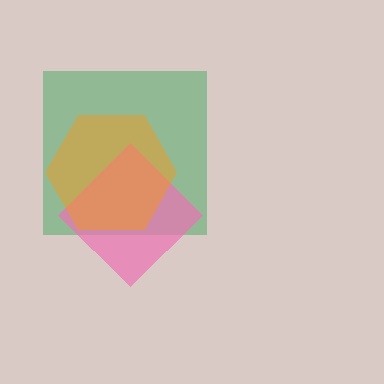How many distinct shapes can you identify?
There are 3 distinct shapes: a green square, a pink diamond, an orange hexagon.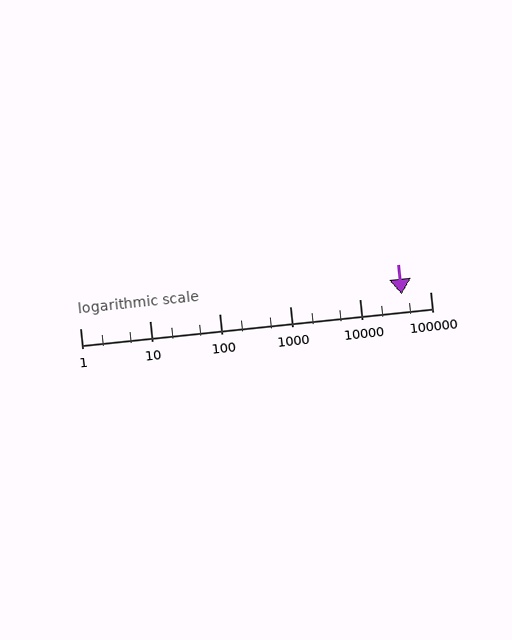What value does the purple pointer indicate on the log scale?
The pointer indicates approximately 40000.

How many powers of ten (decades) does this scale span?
The scale spans 5 decades, from 1 to 100000.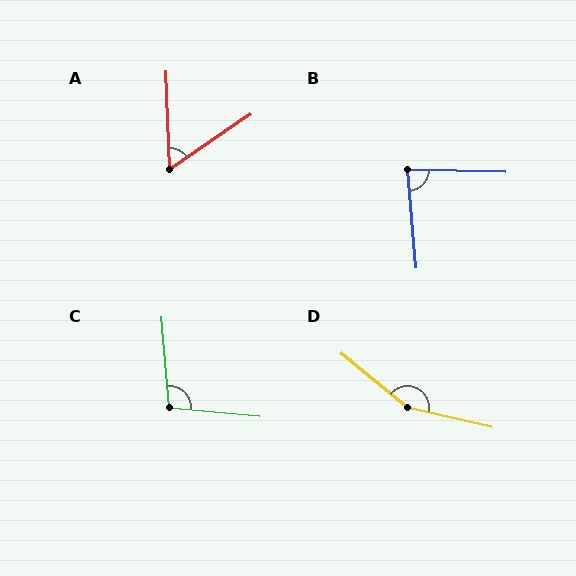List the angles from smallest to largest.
A (58°), B (84°), C (101°), D (153°).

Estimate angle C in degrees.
Approximately 101 degrees.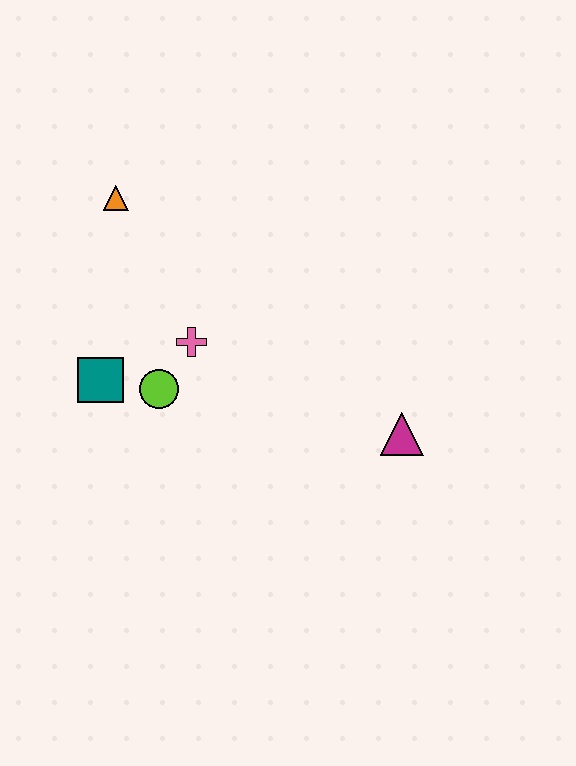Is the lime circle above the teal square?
No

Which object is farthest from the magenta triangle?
The orange triangle is farthest from the magenta triangle.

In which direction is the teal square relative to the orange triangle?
The teal square is below the orange triangle.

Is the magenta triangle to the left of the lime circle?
No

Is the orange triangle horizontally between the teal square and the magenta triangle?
Yes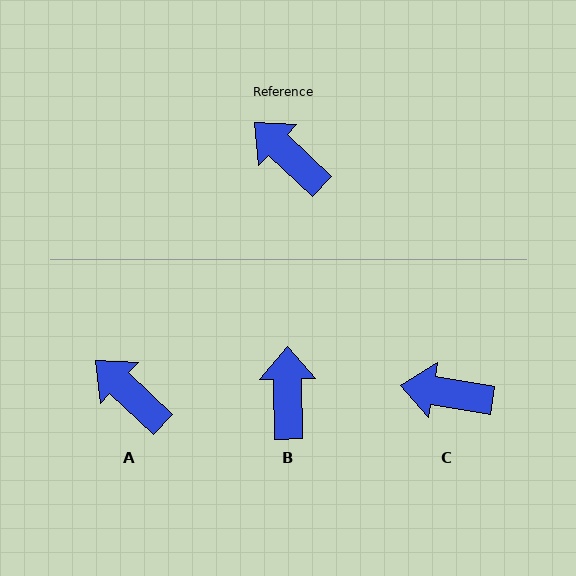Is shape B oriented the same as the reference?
No, it is off by about 46 degrees.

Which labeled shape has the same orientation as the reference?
A.